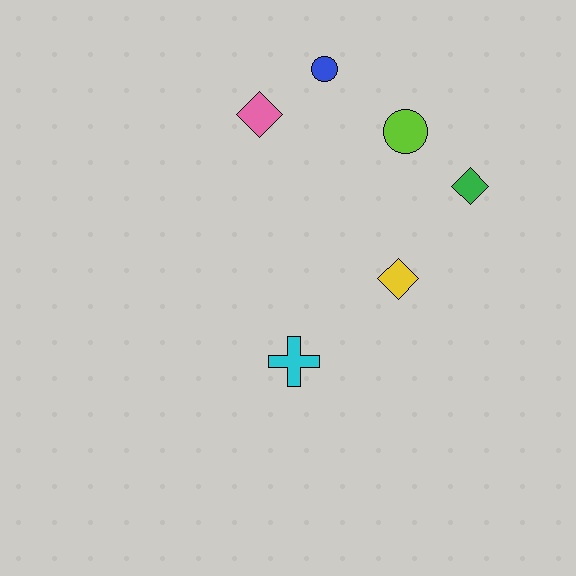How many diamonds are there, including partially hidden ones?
There are 3 diamonds.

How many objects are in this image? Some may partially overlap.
There are 6 objects.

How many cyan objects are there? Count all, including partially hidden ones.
There is 1 cyan object.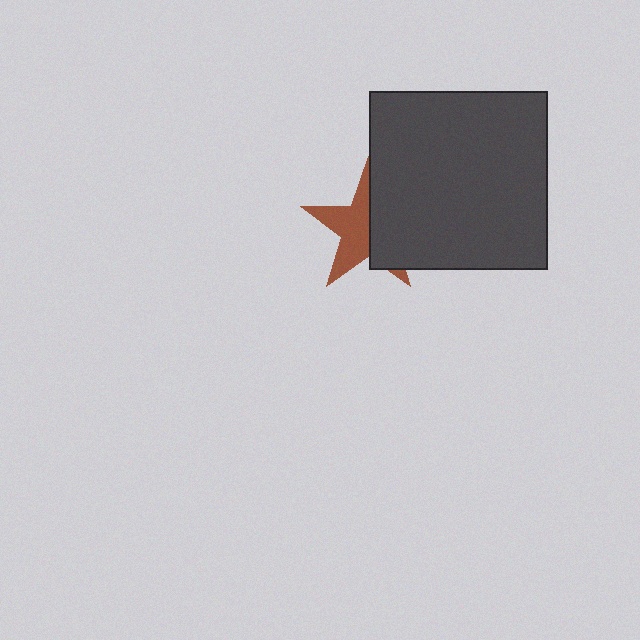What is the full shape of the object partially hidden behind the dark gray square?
The partially hidden object is a brown star.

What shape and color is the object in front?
The object in front is a dark gray square.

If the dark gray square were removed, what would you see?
You would see the complete brown star.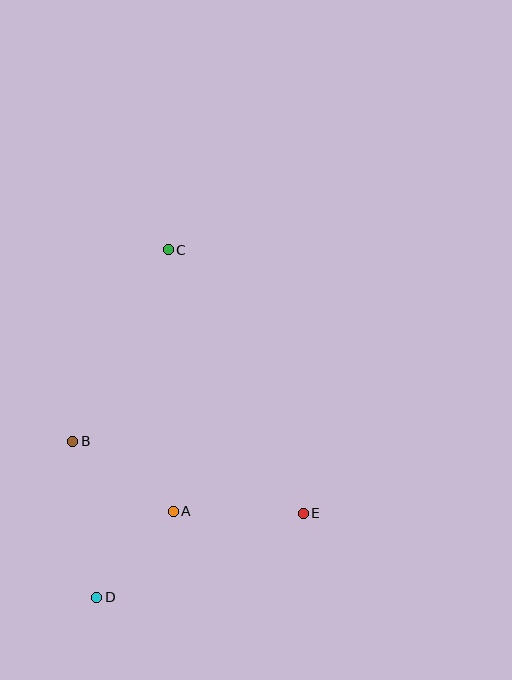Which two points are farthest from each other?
Points C and D are farthest from each other.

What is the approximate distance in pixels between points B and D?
The distance between B and D is approximately 158 pixels.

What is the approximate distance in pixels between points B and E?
The distance between B and E is approximately 241 pixels.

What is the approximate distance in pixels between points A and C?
The distance between A and C is approximately 261 pixels.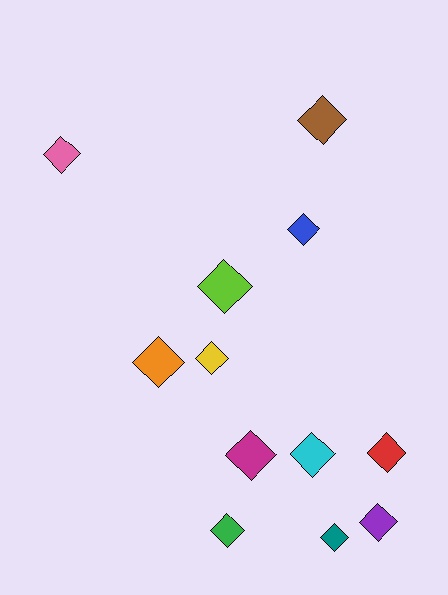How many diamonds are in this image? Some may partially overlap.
There are 12 diamonds.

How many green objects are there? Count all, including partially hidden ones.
There is 1 green object.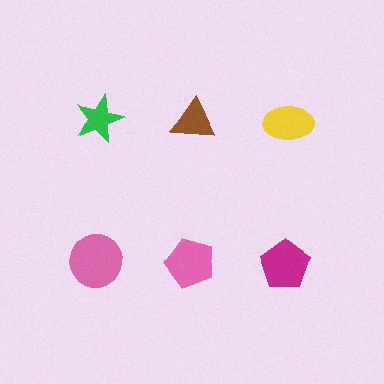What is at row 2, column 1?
A pink circle.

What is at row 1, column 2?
A brown triangle.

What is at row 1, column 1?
A green star.